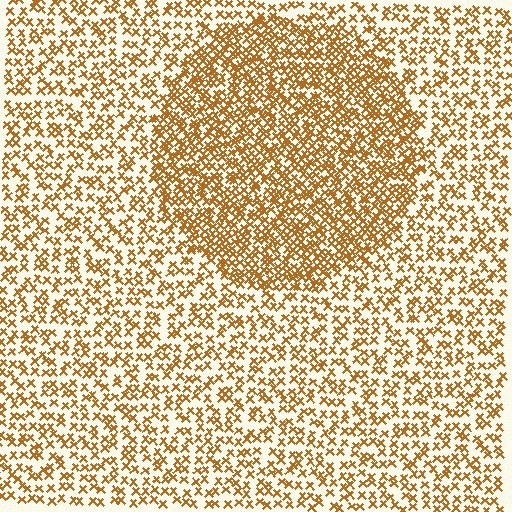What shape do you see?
I see a circle.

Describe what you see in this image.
The image contains small brown elements arranged at two different densities. A circle-shaped region is visible where the elements are more densely packed than the surrounding area.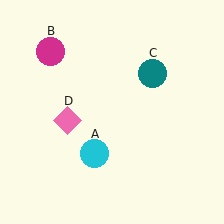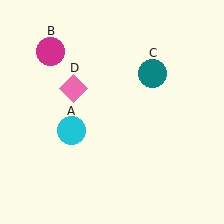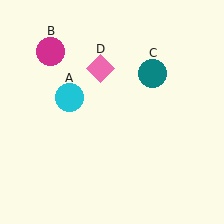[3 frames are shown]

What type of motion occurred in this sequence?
The cyan circle (object A), pink diamond (object D) rotated clockwise around the center of the scene.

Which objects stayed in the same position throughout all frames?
Magenta circle (object B) and teal circle (object C) remained stationary.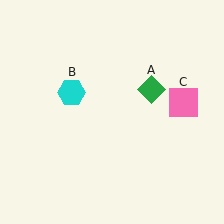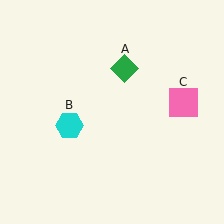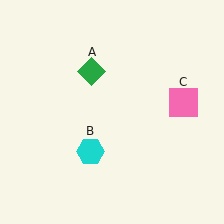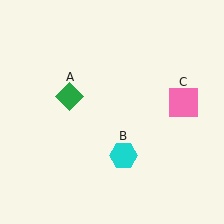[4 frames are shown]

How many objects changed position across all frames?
2 objects changed position: green diamond (object A), cyan hexagon (object B).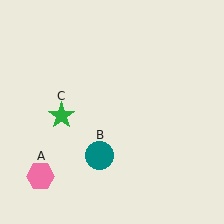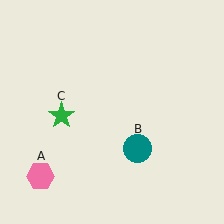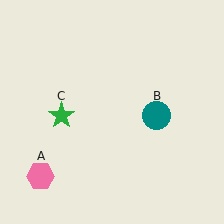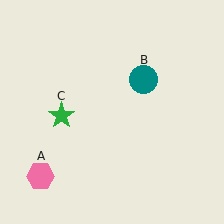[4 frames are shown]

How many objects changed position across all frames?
1 object changed position: teal circle (object B).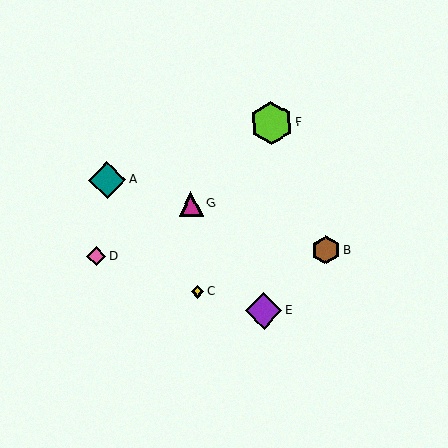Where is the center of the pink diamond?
The center of the pink diamond is at (96, 256).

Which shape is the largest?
The lime hexagon (labeled F) is the largest.